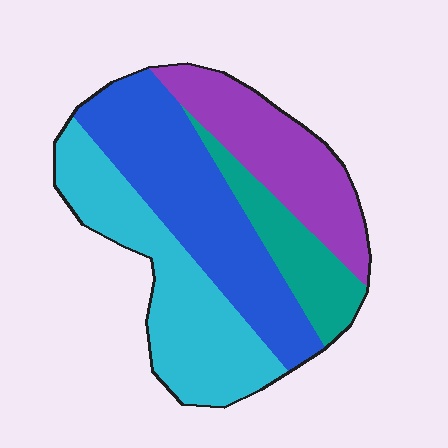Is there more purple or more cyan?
Cyan.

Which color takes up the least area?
Teal, at roughly 15%.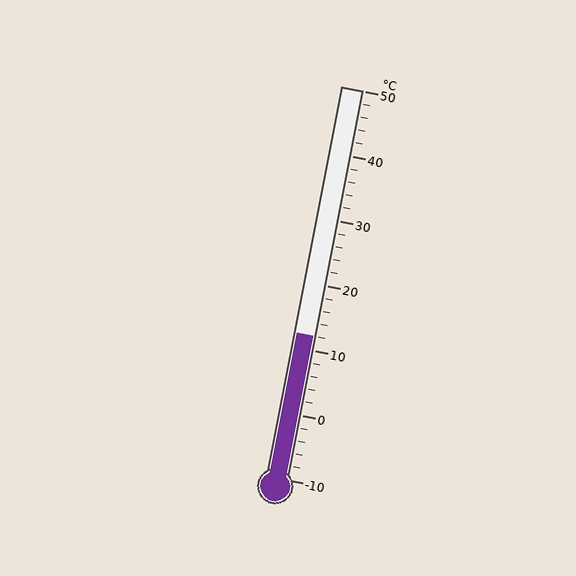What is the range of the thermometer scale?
The thermometer scale ranges from -10°C to 50°C.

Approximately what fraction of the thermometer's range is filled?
The thermometer is filled to approximately 35% of its range.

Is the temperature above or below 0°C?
The temperature is above 0°C.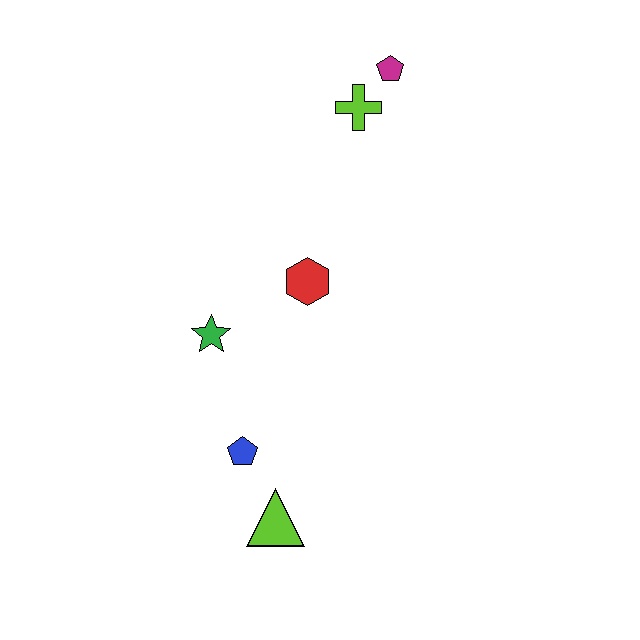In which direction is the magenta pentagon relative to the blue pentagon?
The magenta pentagon is above the blue pentagon.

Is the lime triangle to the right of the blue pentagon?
Yes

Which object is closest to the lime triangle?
The blue pentagon is closest to the lime triangle.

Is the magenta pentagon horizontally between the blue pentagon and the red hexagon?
No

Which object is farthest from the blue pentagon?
The magenta pentagon is farthest from the blue pentagon.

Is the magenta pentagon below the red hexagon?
No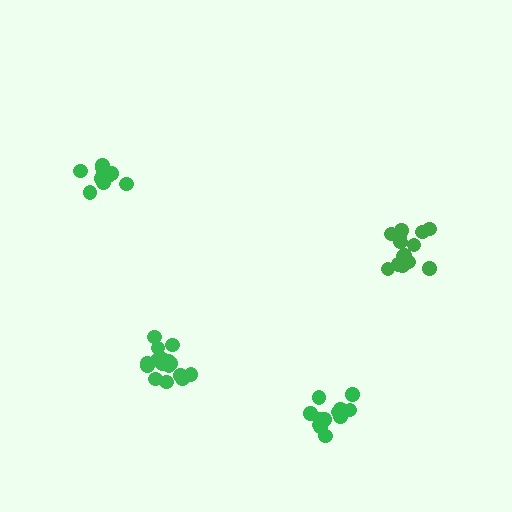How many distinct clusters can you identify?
There are 4 distinct clusters.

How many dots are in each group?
Group 1: 17 dots, Group 2: 13 dots, Group 3: 12 dots, Group 4: 15 dots (57 total).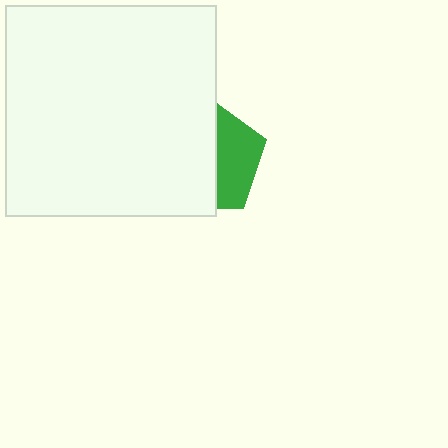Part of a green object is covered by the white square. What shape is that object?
It is a pentagon.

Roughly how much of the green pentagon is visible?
A small part of it is visible (roughly 38%).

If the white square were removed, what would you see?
You would see the complete green pentagon.